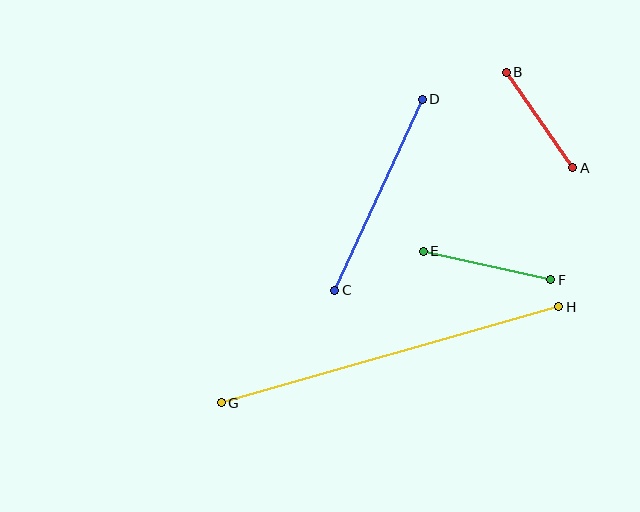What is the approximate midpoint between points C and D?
The midpoint is at approximately (378, 195) pixels.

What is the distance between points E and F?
The distance is approximately 131 pixels.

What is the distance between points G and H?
The distance is approximately 351 pixels.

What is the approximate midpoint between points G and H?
The midpoint is at approximately (390, 355) pixels.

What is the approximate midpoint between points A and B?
The midpoint is at approximately (540, 120) pixels.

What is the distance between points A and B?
The distance is approximately 117 pixels.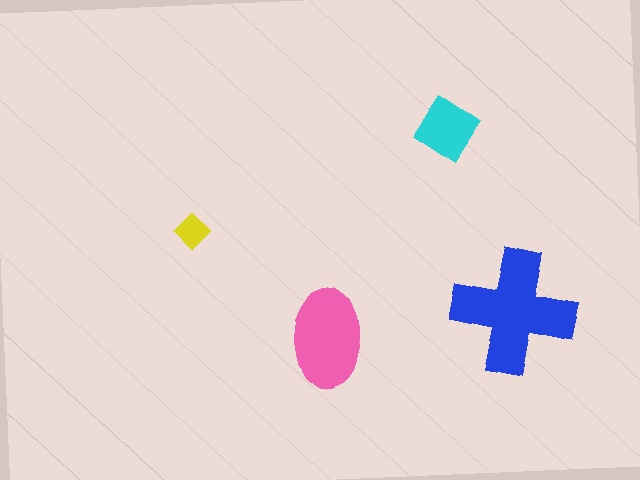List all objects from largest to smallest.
The blue cross, the pink ellipse, the cyan diamond, the yellow diamond.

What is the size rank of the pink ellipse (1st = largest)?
2nd.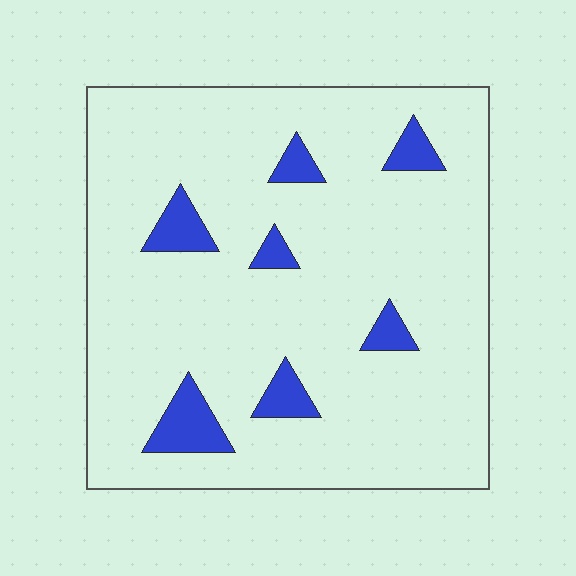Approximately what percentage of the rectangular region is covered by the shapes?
Approximately 10%.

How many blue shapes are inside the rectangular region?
7.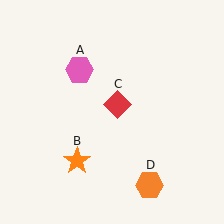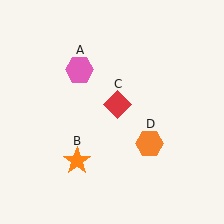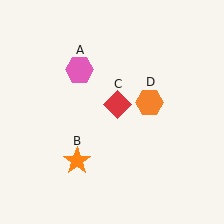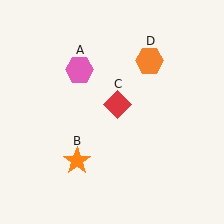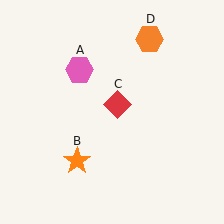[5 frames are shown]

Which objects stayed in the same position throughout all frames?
Pink hexagon (object A) and orange star (object B) and red diamond (object C) remained stationary.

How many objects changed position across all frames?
1 object changed position: orange hexagon (object D).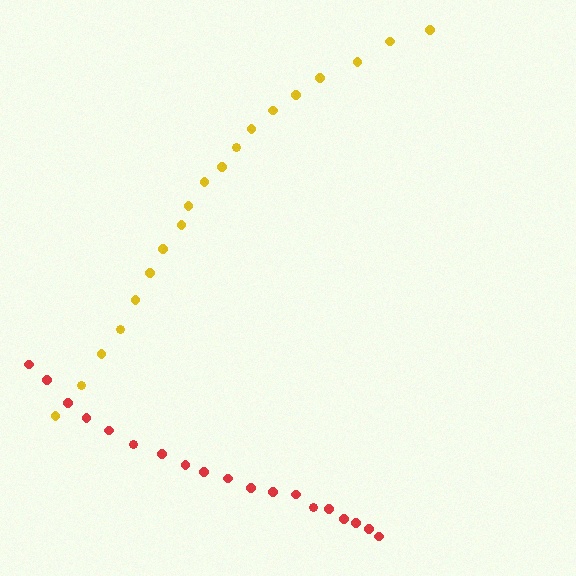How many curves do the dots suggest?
There are 2 distinct paths.